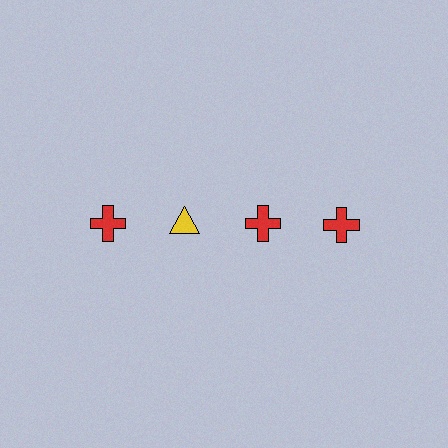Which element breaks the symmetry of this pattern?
The yellow triangle in the top row, second from left column breaks the symmetry. All other shapes are red crosses.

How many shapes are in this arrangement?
There are 4 shapes arranged in a grid pattern.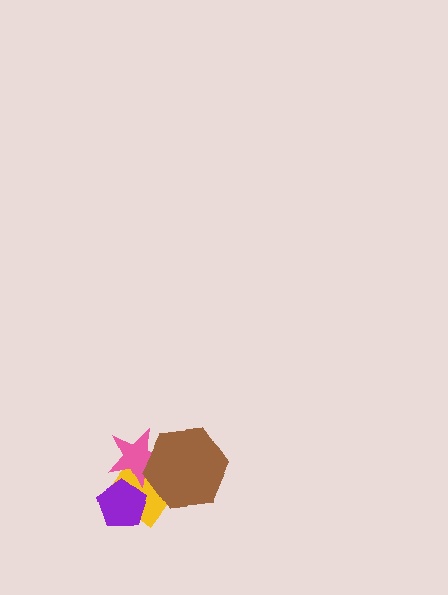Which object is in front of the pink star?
The brown hexagon is in front of the pink star.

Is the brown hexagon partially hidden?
No, no other shape covers it.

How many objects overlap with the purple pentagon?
2 objects overlap with the purple pentagon.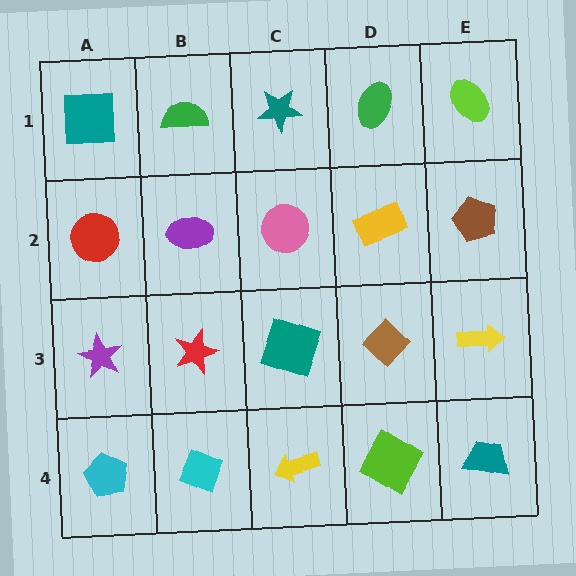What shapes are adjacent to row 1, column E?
A brown pentagon (row 2, column E), a green ellipse (row 1, column D).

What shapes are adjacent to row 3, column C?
A pink circle (row 2, column C), a yellow arrow (row 4, column C), a red star (row 3, column B), a brown diamond (row 3, column D).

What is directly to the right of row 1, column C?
A green ellipse.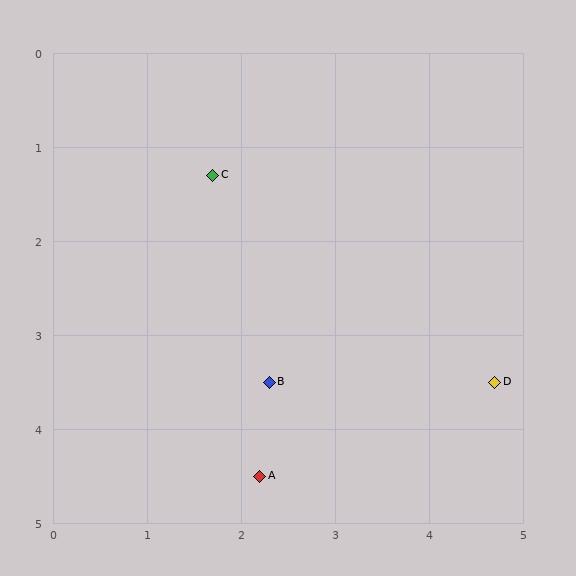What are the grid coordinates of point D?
Point D is at approximately (4.7, 3.5).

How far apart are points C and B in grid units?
Points C and B are about 2.3 grid units apart.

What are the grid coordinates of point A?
Point A is at approximately (2.2, 4.5).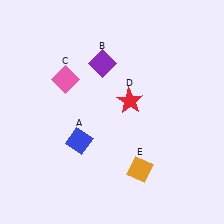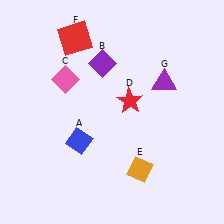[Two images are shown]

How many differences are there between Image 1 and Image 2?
There are 2 differences between the two images.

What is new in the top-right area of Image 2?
A purple triangle (G) was added in the top-right area of Image 2.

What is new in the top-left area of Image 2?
A red square (F) was added in the top-left area of Image 2.